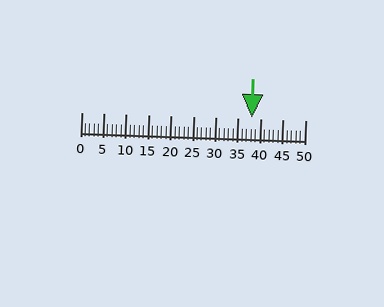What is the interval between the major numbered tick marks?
The major tick marks are spaced 5 units apart.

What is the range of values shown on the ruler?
The ruler shows values from 0 to 50.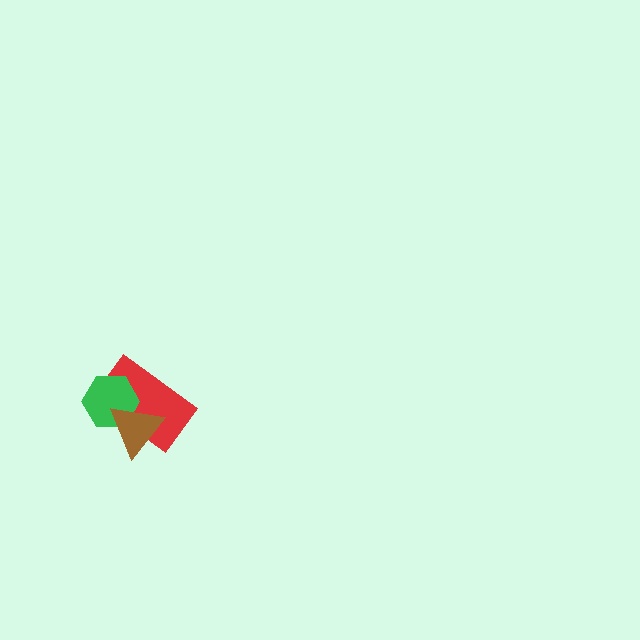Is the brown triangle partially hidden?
No, no other shape covers it.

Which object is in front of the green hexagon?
The brown triangle is in front of the green hexagon.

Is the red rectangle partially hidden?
Yes, it is partially covered by another shape.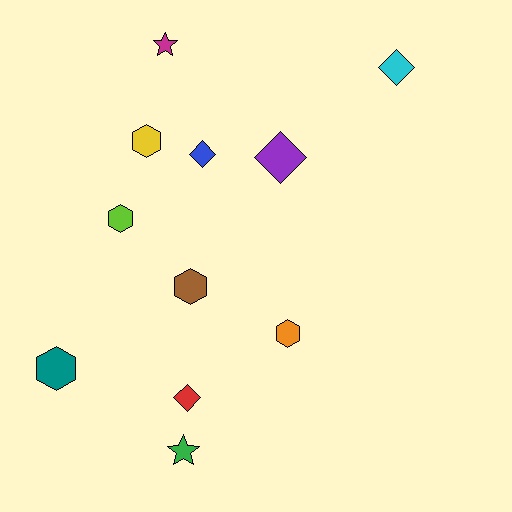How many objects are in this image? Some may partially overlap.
There are 11 objects.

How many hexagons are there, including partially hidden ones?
There are 5 hexagons.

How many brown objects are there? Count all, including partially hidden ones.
There is 1 brown object.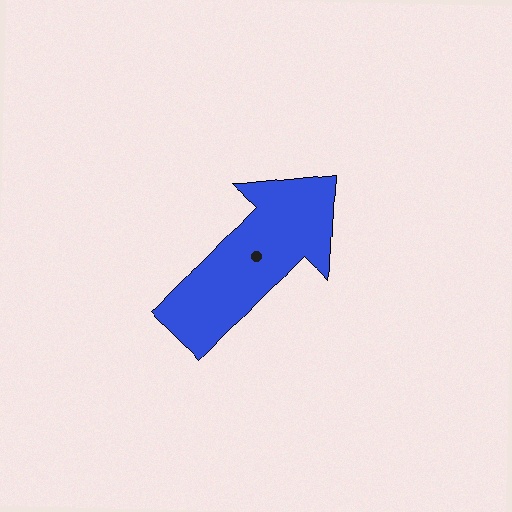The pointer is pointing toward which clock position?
Roughly 1 o'clock.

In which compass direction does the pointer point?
Northeast.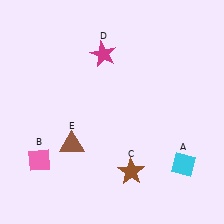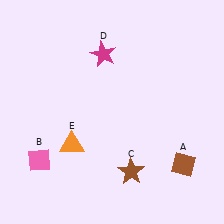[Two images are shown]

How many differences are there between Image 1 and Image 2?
There are 2 differences between the two images.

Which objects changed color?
A changed from cyan to brown. E changed from brown to orange.